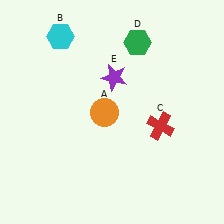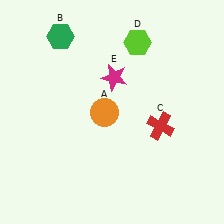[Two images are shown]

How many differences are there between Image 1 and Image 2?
There are 3 differences between the two images.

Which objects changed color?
B changed from cyan to green. D changed from green to lime. E changed from purple to magenta.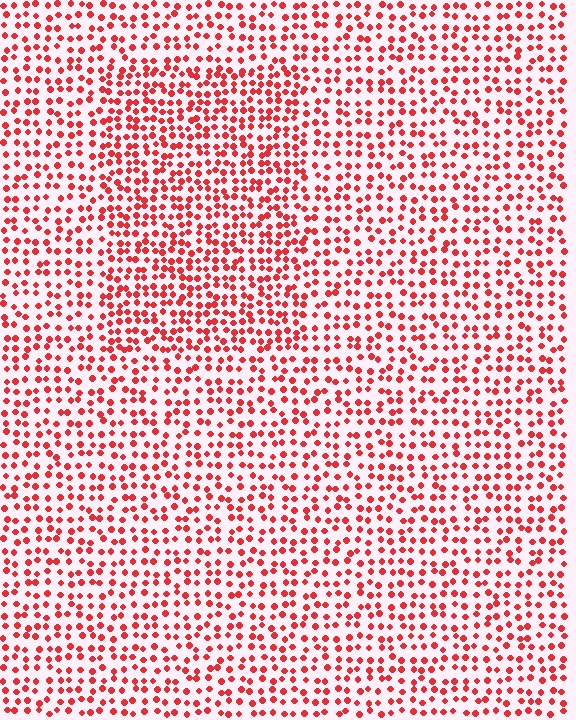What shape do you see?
I see a rectangle.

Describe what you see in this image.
The image contains small red elements arranged at two different densities. A rectangle-shaped region is visible where the elements are more densely packed than the surrounding area.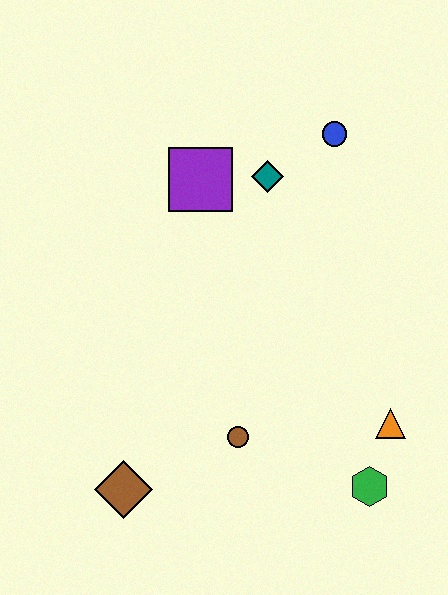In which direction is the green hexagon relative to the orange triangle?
The green hexagon is below the orange triangle.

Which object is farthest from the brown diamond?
The blue circle is farthest from the brown diamond.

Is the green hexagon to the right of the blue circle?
Yes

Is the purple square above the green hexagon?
Yes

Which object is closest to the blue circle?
The teal diamond is closest to the blue circle.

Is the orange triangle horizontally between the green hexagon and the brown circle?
No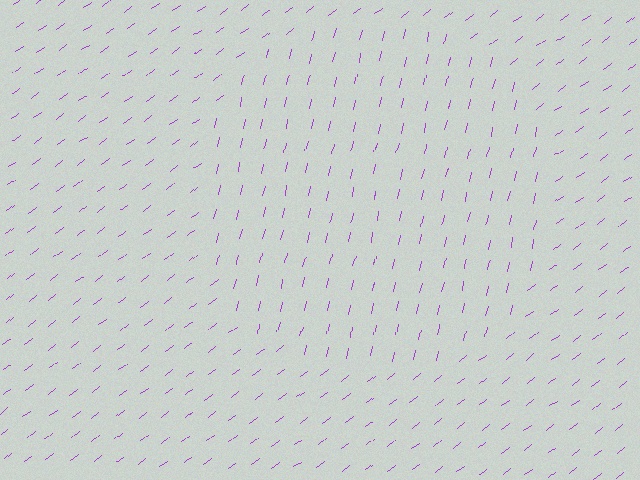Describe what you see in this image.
The image is filled with small purple line segments. A circle region in the image has lines oriented differently from the surrounding lines, creating a visible texture boundary.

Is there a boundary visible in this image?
Yes, there is a texture boundary formed by a change in line orientation.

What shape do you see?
I see a circle.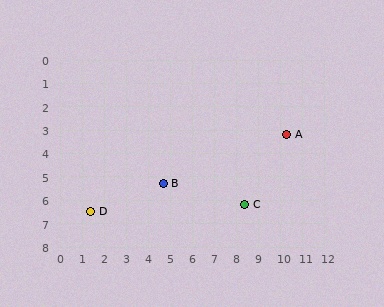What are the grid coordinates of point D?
Point D is at approximately (1.4, 6.5).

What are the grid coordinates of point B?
Point B is at approximately (4.7, 5.3).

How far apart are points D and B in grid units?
Points D and B are about 3.5 grid units apart.